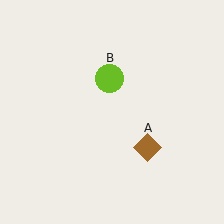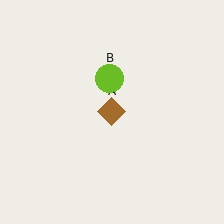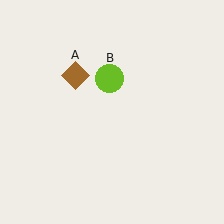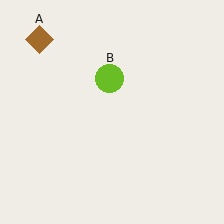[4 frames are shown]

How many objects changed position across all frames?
1 object changed position: brown diamond (object A).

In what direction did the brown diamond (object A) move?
The brown diamond (object A) moved up and to the left.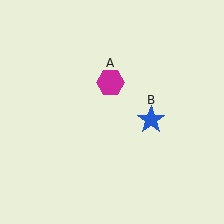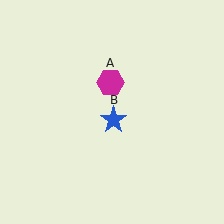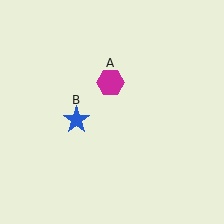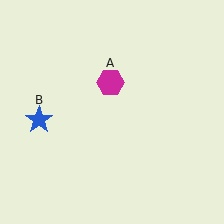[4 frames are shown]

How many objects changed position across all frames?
1 object changed position: blue star (object B).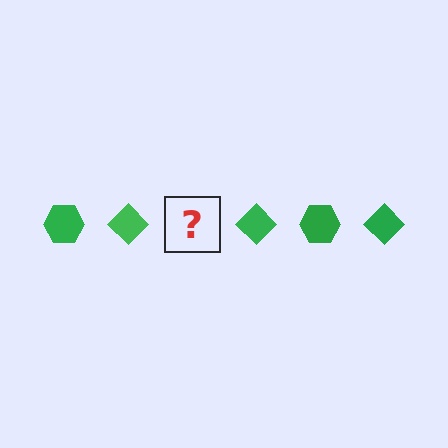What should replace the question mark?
The question mark should be replaced with a green hexagon.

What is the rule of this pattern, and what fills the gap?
The rule is that the pattern cycles through hexagon, diamond shapes in green. The gap should be filled with a green hexagon.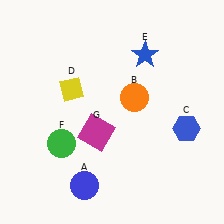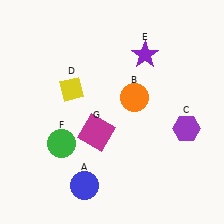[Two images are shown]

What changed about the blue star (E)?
In Image 1, E is blue. In Image 2, it changed to purple.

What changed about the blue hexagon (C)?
In Image 1, C is blue. In Image 2, it changed to purple.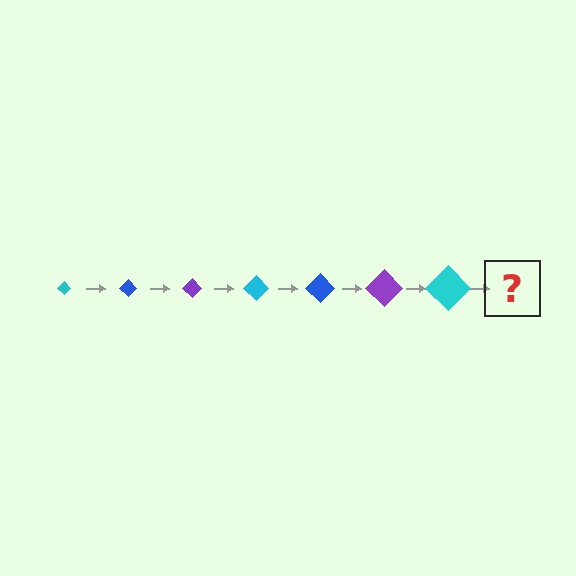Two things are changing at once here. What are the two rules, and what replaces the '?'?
The two rules are that the diamond grows larger each step and the color cycles through cyan, blue, and purple. The '?' should be a blue diamond, larger than the previous one.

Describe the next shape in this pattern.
It should be a blue diamond, larger than the previous one.